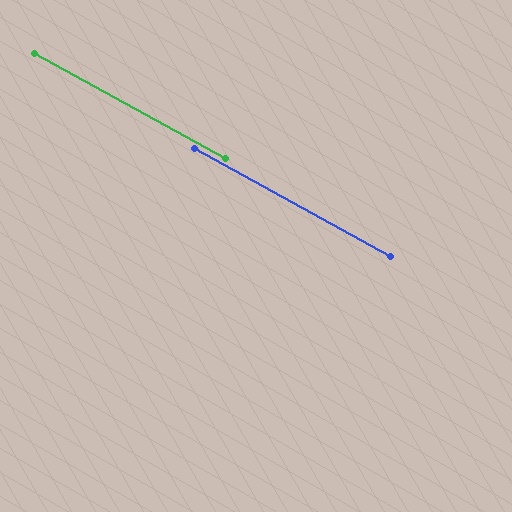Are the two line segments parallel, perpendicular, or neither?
Parallel — their directions differ by only 0.0°.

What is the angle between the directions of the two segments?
Approximately 0 degrees.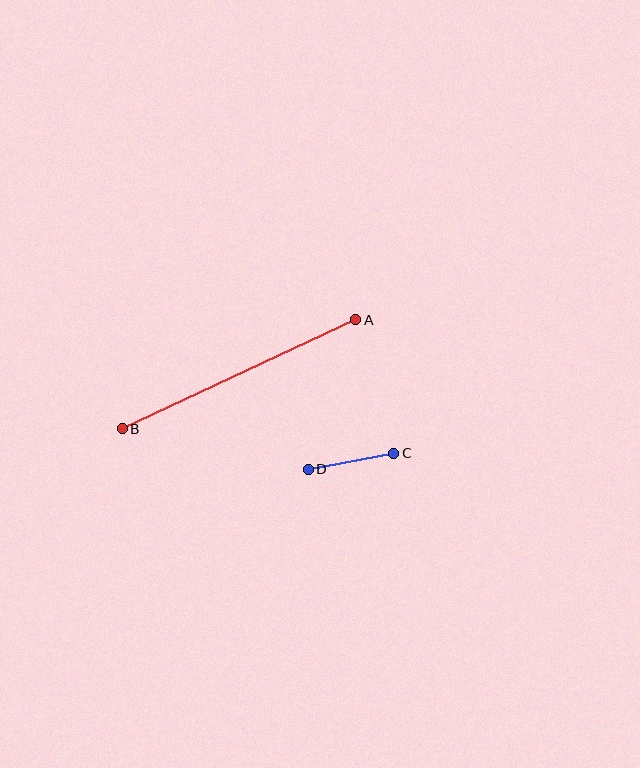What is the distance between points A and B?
The distance is approximately 258 pixels.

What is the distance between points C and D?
The distance is approximately 87 pixels.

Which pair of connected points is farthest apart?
Points A and B are farthest apart.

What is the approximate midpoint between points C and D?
The midpoint is at approximately (351, 461) pixels.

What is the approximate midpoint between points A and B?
The midpoint is at approximately (239, 374) pixels.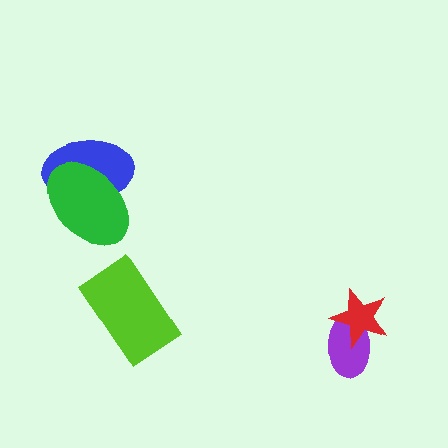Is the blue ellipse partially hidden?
Yes, it is partially covered by another shape.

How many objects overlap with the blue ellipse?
1 object overlaps with the blue ellipse.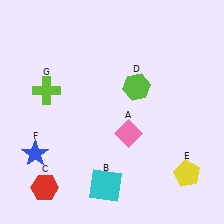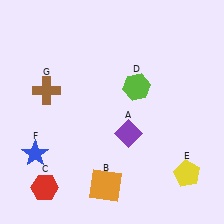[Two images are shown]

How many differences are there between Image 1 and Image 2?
There are 3 differences between the two images.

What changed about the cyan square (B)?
In Image 1, B is cyan. In Image 2, it changed to orange.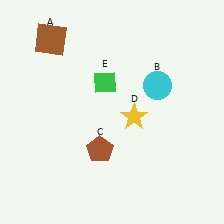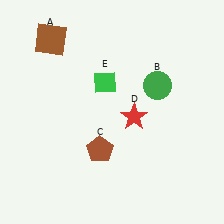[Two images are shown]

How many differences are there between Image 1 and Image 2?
There are 2 differences between the two images.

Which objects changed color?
B changed from cyan to green. D changed from yellow to red.